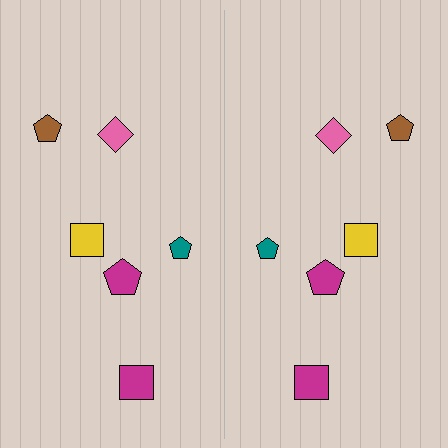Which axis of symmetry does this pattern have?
The pattern has a vertical axis of symmetry running through the center of the image.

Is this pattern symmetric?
Yes, this pattern has bilateral (reflection) symmetry.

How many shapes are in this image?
There are 12 shapes in this image.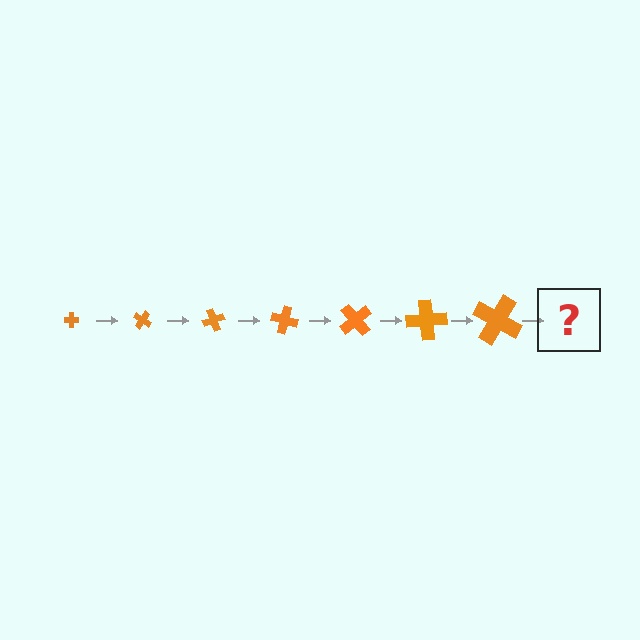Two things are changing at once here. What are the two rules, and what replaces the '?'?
The two rules are that the cross grows larger each step and it rotates 35 degrees each step. The '?' should be a cross, larger than the previous one and rotated 245 degrees from the start.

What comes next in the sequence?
The next element should be a cross, larger than the previous one and rotated 245 degrees from the start.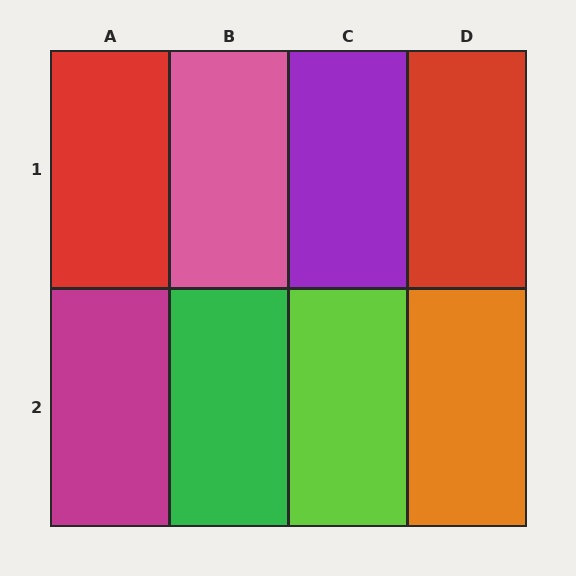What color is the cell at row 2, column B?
Green.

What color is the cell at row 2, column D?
Orange.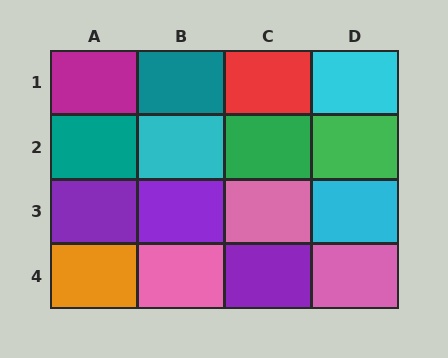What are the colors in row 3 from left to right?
Purple, purple, pink, cyan.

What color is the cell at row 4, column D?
Pink.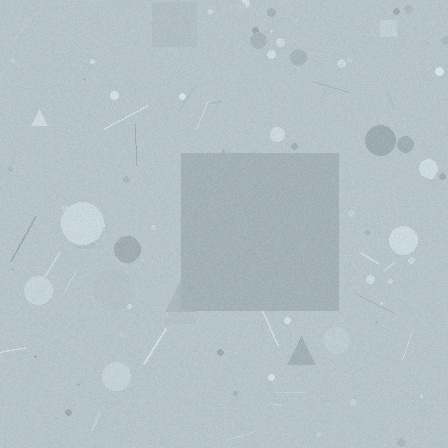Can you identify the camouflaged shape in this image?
The camouflaged shape is a square.